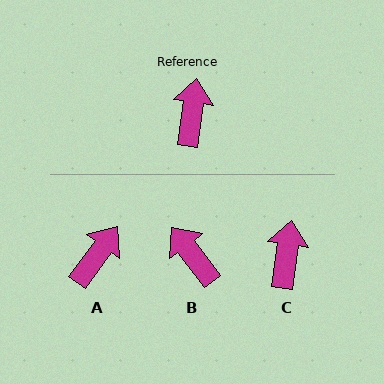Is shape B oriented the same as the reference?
No, it is off by about 45 degrees.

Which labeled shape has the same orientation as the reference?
C.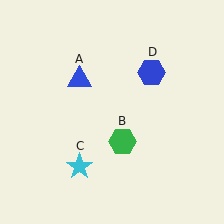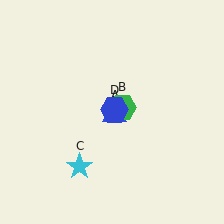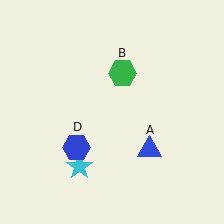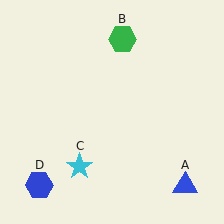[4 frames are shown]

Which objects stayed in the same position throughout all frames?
Cyan star (object C) remained stationary.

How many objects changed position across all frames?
3 objects changed position: blue triangle (object A), green hexagon (object B), blue hexagon (object D).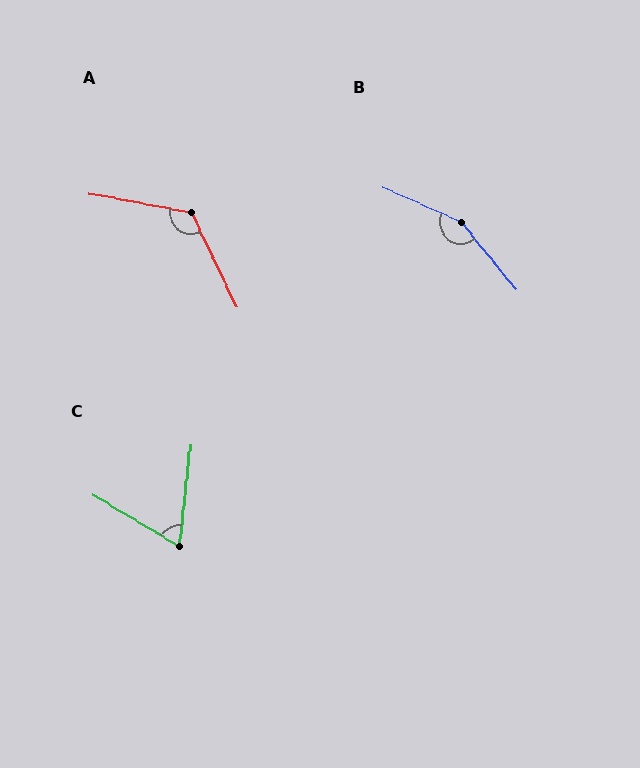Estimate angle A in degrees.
Approximately 126 degrees.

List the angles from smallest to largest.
C (65°), A (126°), B (153°).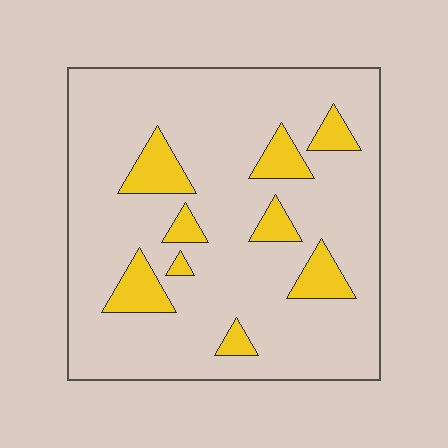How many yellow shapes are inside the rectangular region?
9.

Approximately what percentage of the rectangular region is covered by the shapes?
Approximately 15%.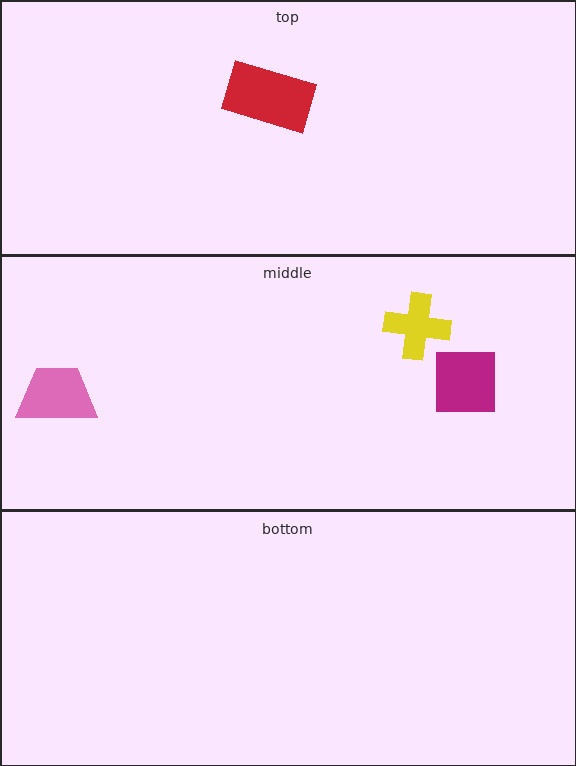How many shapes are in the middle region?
3.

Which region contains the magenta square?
The middle region.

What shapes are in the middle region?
The pink trapezoid, the magenta square, the yellow cross.